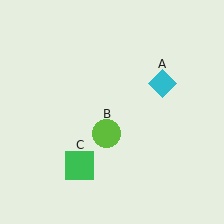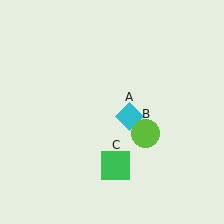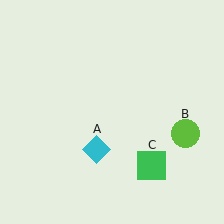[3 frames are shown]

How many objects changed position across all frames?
3 objects changed position: cyan diamond (object A), lime circle (object B), green square (object C).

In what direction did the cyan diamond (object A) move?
The cyan diamond (object A) moved down and to the left.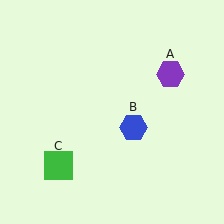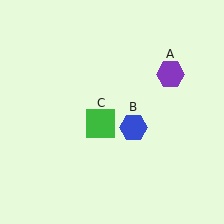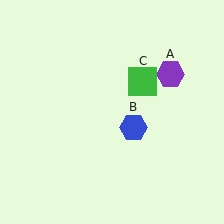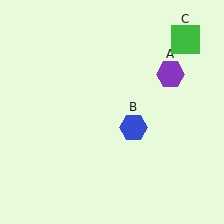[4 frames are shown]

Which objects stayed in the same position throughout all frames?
Purple hexagon (object A) and blue hexagon (object B) remained stationary.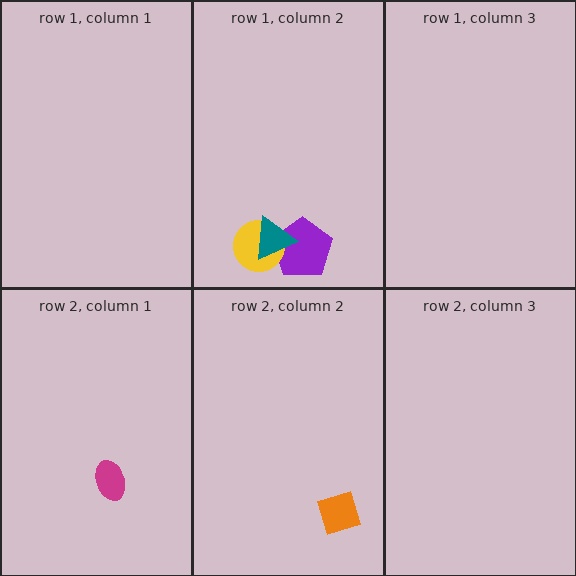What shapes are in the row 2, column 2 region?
The orange diamond.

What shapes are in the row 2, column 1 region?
The magenta ellipse.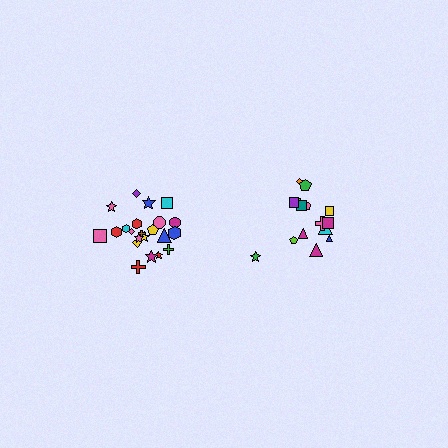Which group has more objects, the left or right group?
The left group.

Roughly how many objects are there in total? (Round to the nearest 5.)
Roughly 35 objects in total.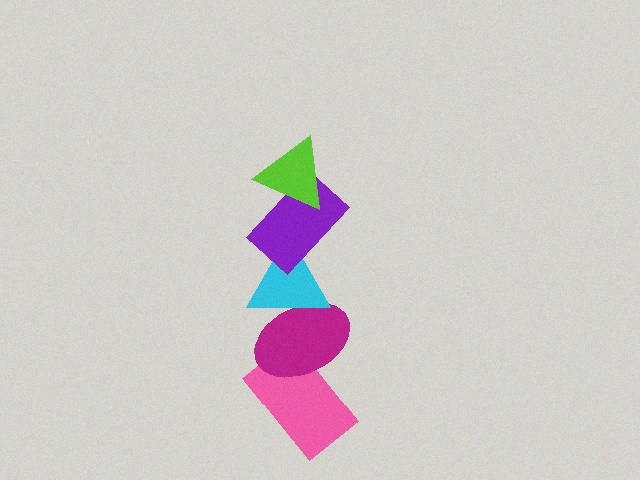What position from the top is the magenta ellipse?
The magenta ellipse is 4th from the top.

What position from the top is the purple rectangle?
The purple rectangle is 2nd from the top.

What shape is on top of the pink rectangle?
The magenta ellipse is on top of the pink rectangle.